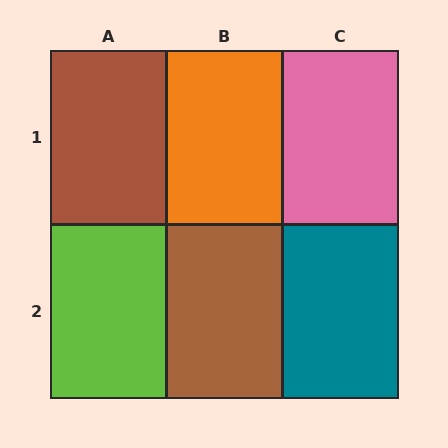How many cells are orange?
1 cell is orange.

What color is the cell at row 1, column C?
Pink.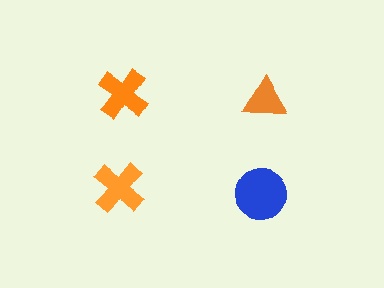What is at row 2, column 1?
An orange cross.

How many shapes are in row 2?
2 shapes.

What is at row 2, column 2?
A blue circle.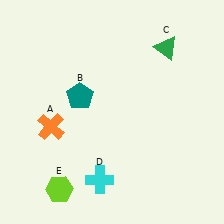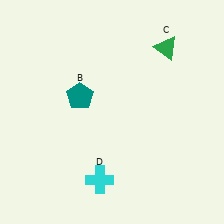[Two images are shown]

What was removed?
The lime hexagon (E), the orange cross (A) were removed in Image 2.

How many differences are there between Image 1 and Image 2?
There are 2 differences between the two images.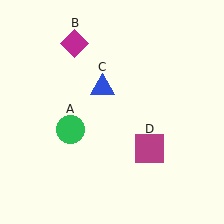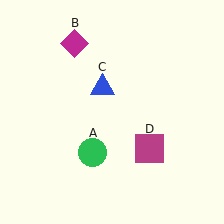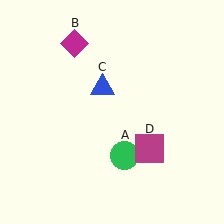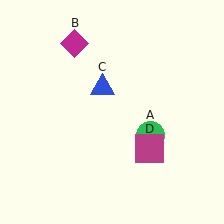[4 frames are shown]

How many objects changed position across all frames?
1 object changed position: green circle (object A).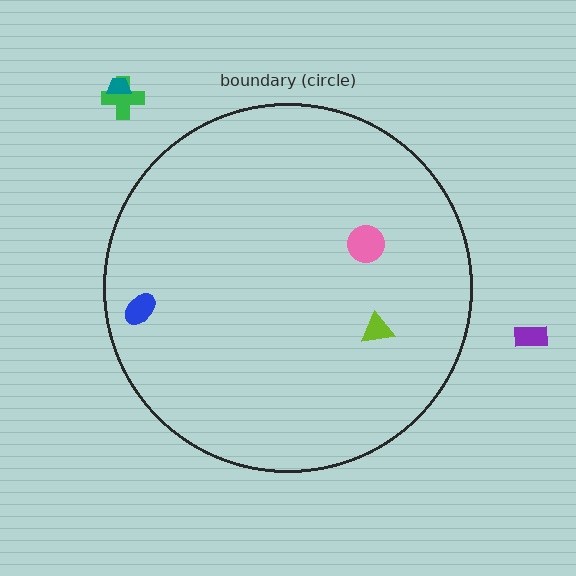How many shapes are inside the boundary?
3 inside, 3 outside.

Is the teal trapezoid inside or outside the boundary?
Outside.